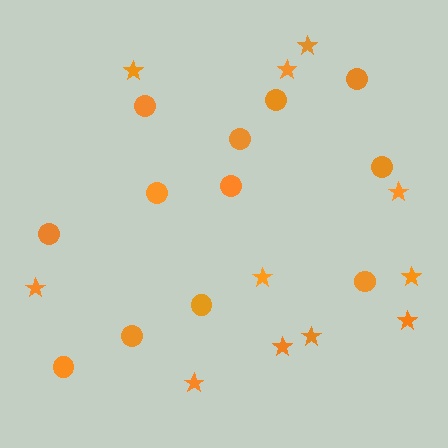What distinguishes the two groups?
There are 2 groups: one group of circles (12) and one group of stars (11).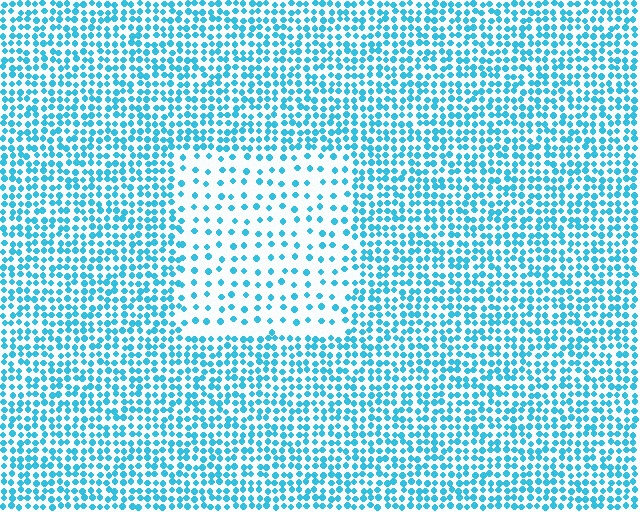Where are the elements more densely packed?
The elements are more densely packed outside the rectangle boundary.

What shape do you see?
I see a rectangle.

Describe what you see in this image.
The image contains small cyan elements arranged at two different densities. A rectangle-shaped region is visible where the elements are less densely packed than the surrounding area.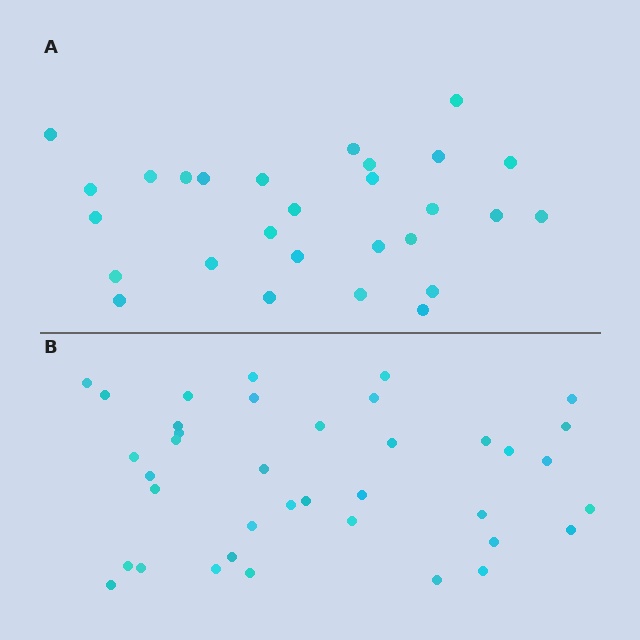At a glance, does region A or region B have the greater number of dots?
Region B (the bottom region) has more dots.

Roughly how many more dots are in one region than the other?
Region B has roughly 10 or so more dots than region A.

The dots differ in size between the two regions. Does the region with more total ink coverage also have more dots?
No. Region A has more total ink coverage because its dots are larger, but region B actually contains more individual dots. Total area can be misleading — the number of items is what matters here.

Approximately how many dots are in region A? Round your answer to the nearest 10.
About 30 dots. (The exact count is 28, which rounds to 30.)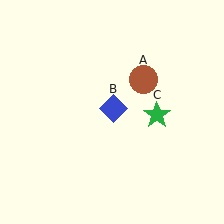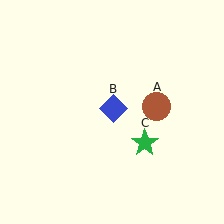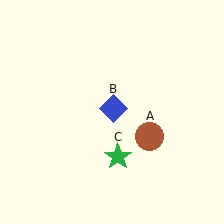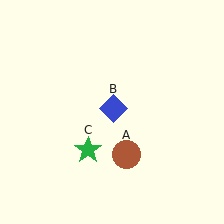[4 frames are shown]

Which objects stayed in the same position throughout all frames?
Blue diamond (object B) remained stationary.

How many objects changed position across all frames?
2 objects changed position: brown circle (object A), green star (object C).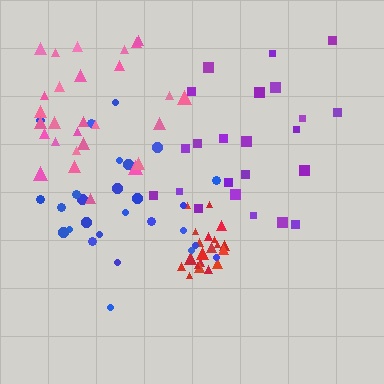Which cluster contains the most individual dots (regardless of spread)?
Blue (28).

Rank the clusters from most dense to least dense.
red, pink, purple, blue.